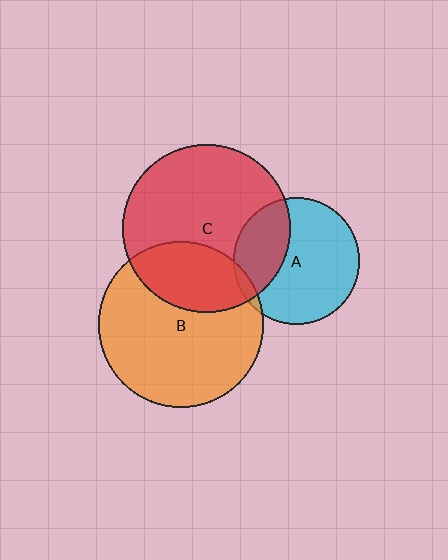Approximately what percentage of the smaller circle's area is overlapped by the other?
Approximately 30%.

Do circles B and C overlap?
Yes.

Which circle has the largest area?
Circle C (red).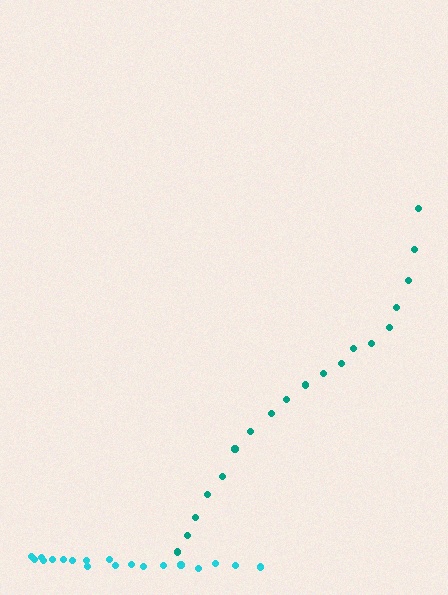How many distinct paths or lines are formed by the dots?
There are 2 distinct paths.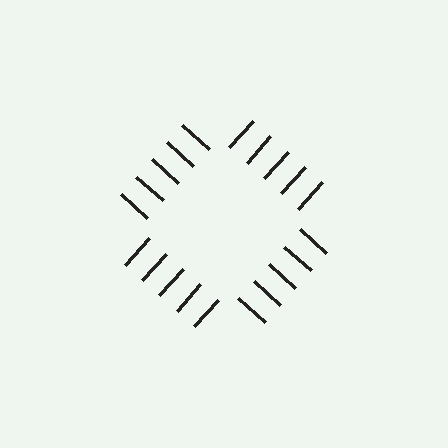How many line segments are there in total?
20 — 5 along each of the 4 edges.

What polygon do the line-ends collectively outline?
An illusory square — the line segments terminate on its edges but no continuous stroke is drawn.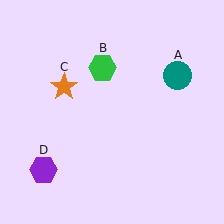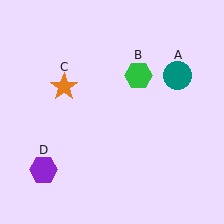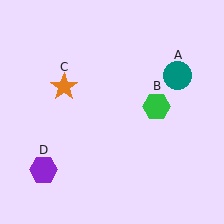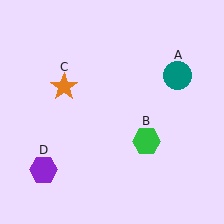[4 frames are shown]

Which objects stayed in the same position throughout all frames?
Teal circle (object A) and orange star (object C) and purple hexagon (object D) remained stationary.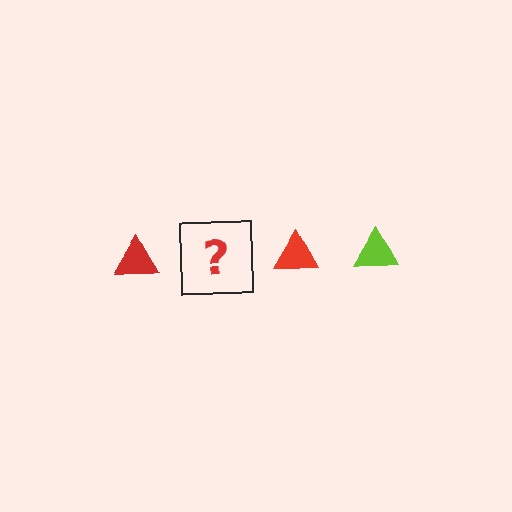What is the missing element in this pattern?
The missing element is a lime triangle.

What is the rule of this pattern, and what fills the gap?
The rule is that the pattern cycles through red, lime triangles. The gap should be filled with a lime triangle.